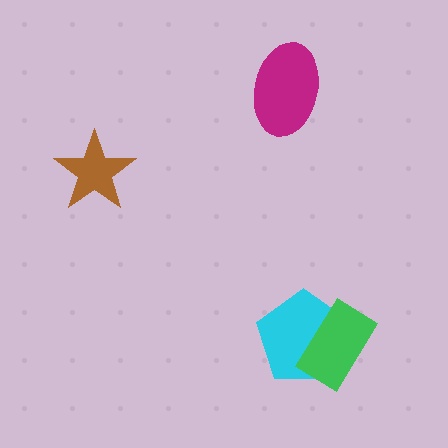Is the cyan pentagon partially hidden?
Yes, it is partially covered by another shape.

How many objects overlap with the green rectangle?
1 object overlaps with the green rectangle.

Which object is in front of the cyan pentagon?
The green rectangle is in front of the cyan pentagon.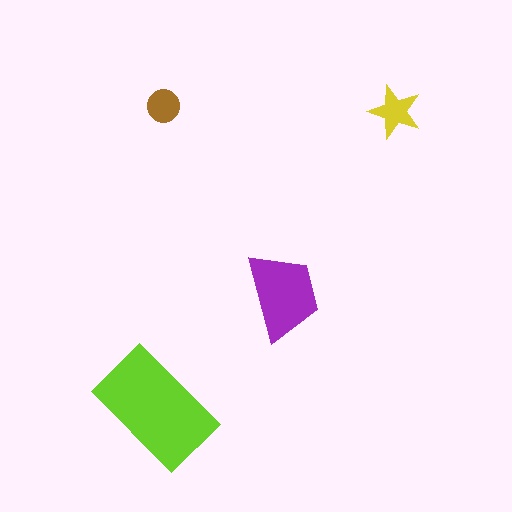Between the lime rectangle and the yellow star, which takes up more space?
The lime rectangle.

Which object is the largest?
The lime rectangle.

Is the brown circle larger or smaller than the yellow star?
Smaller.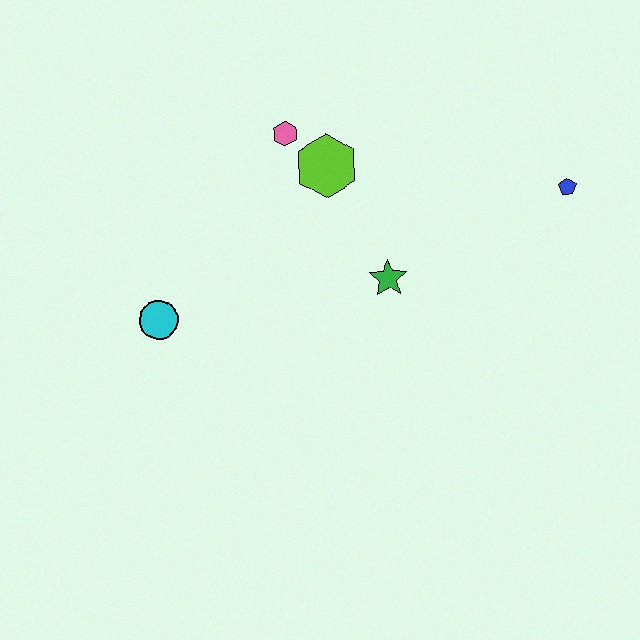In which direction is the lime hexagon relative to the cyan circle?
The lime hexagon is to the right of the cyan circle.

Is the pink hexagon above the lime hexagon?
Yes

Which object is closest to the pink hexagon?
The lime hexagon is closest to the pink hexagon.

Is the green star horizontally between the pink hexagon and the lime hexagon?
No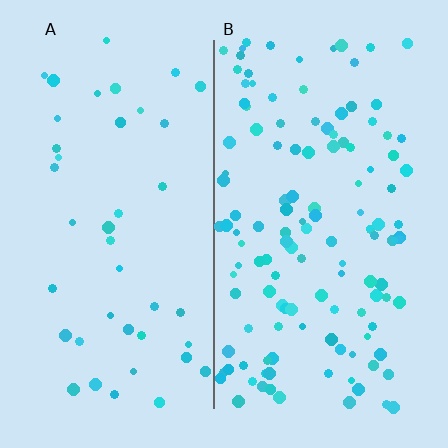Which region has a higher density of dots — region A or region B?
B (the right).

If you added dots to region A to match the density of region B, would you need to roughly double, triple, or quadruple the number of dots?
Approximately triple.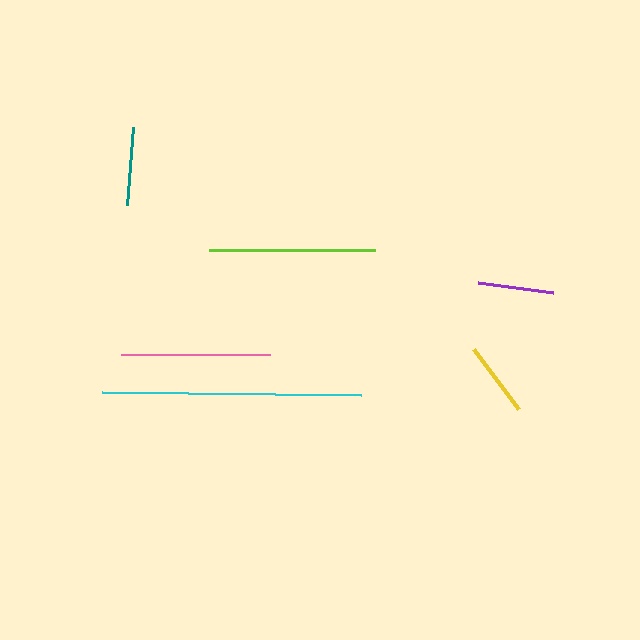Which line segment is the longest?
The cyan line is the longest at approximately 259 pixels.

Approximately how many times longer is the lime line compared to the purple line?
The lime line is approximately 2.2 times the length of the purple line.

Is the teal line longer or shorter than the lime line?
The lime line is longer than the teal line.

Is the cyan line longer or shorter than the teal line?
The cyan line is longer than the teal line.